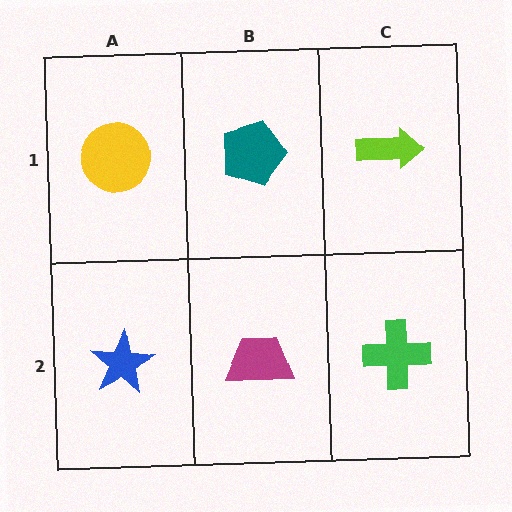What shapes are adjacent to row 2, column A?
A yellow circle (row 1, column A), a magenta trapezoid (row 2, column B).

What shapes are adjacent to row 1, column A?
A blue star (row 2, column A), a teal pentagon (row 1, column B).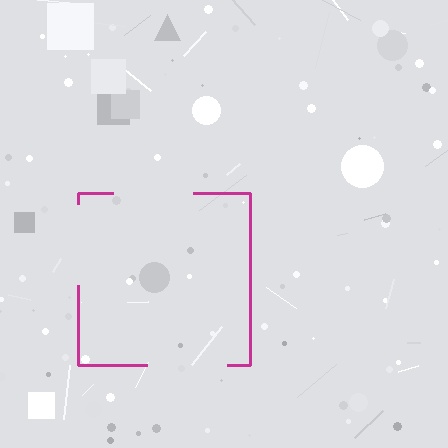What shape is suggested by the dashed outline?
The dashed outline suggests a square.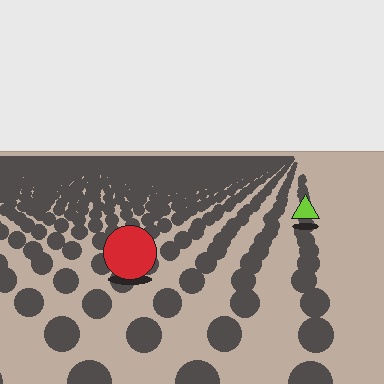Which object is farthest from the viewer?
The lime triangle is farthest from the viewer. It appears smaller and the ground texture around it is denser.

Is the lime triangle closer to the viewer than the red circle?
No. The red circle is closer — you can tell from the texture gradient: the ground texture is coarser near it.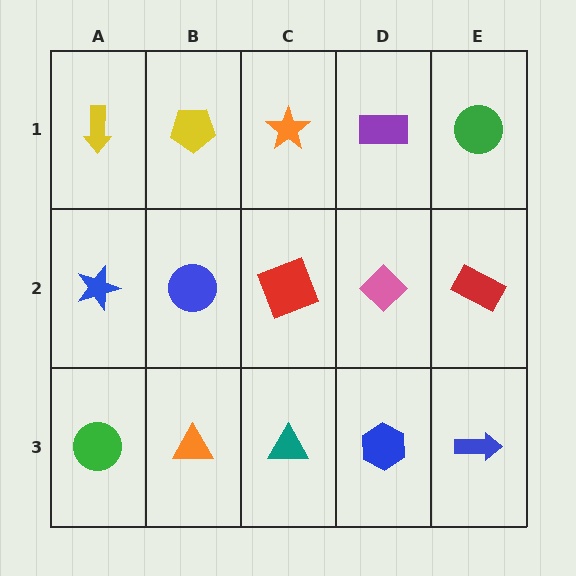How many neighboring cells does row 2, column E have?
3.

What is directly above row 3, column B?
A blue circle.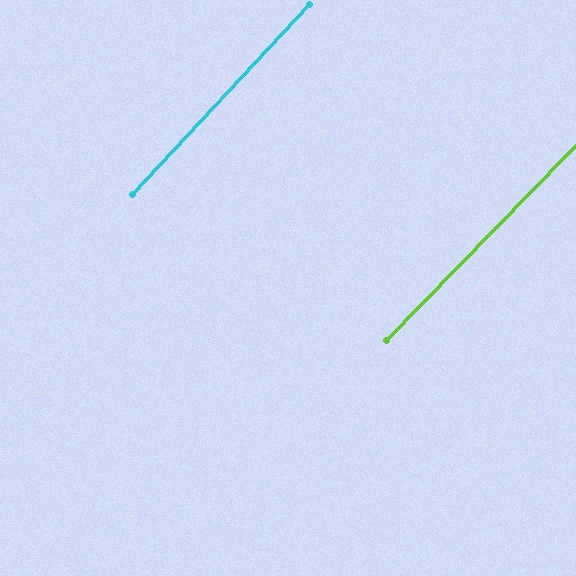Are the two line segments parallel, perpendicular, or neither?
Parallel — their directions differ by only 1.2°.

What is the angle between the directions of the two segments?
Approximately 1 degree.